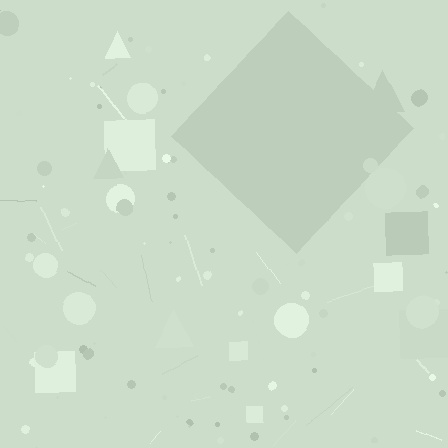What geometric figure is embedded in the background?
A diamond is embedded in the background.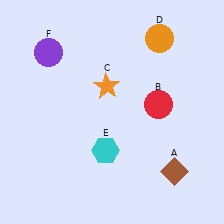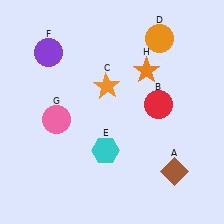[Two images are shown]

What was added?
A pink circle (G), an orange star (H) were added in Image 2.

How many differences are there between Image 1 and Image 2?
There are 2 differences between the two images.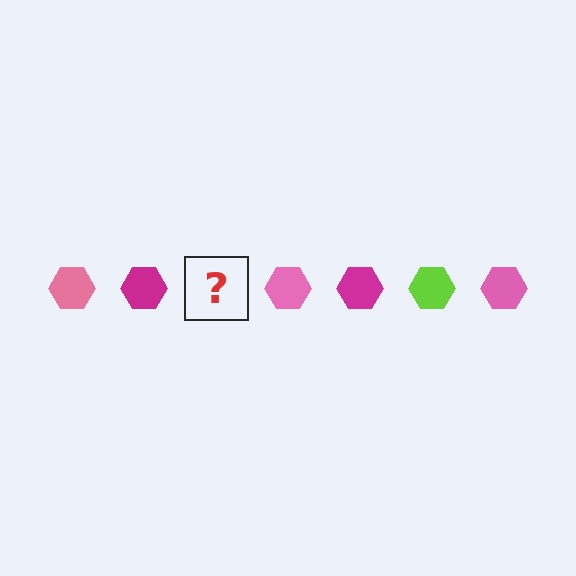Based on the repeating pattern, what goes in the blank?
The blank should be a lime hexagon.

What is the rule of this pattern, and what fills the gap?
The rule is that the pattern cycles through pink, magenta, lime hexagons. The gap should be filled with a lime hexagon.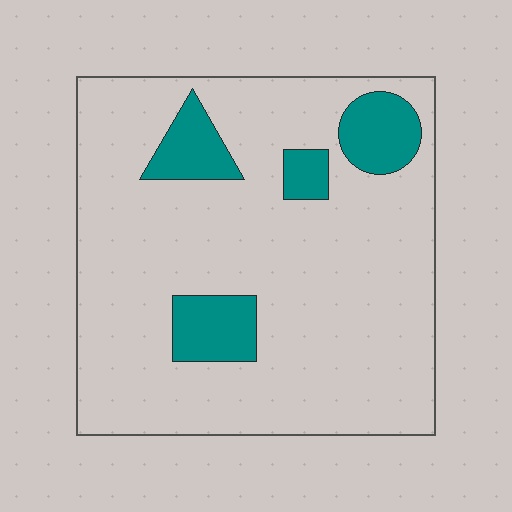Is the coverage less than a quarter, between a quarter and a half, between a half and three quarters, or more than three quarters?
Less than a quarter.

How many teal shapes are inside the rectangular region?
4.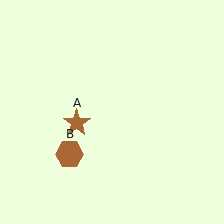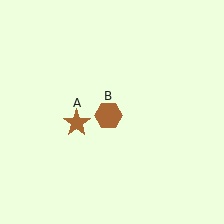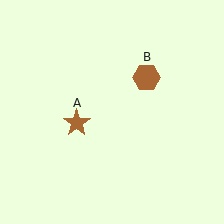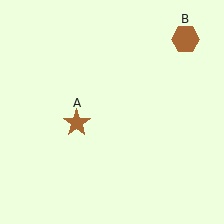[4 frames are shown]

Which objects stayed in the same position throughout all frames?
Brown star (object A) remained stationary.